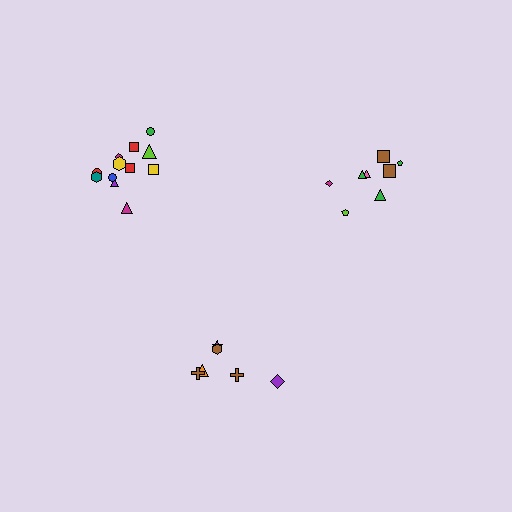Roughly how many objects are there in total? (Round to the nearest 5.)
Roughly 25 objects in total.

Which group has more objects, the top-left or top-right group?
The top-left group.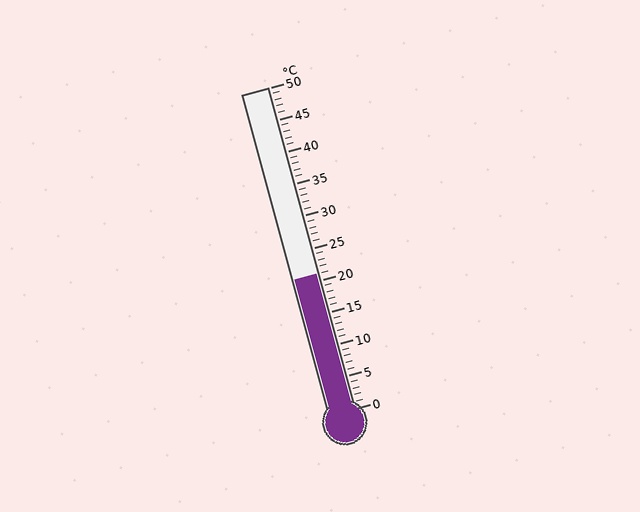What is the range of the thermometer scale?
The thermometer scale ranges from 0°C to 50°C.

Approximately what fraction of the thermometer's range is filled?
The thermometer is filled to approximately 40% of its range.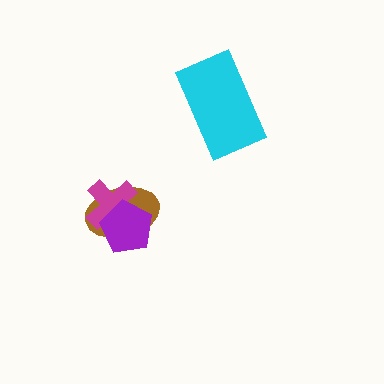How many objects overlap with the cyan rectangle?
0 objects overlap with the cyan rectangle.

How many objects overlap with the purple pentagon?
2 objects overlap with the purple pentagon.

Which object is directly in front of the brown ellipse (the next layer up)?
The magenta cross is directly in front of the brown ellipse.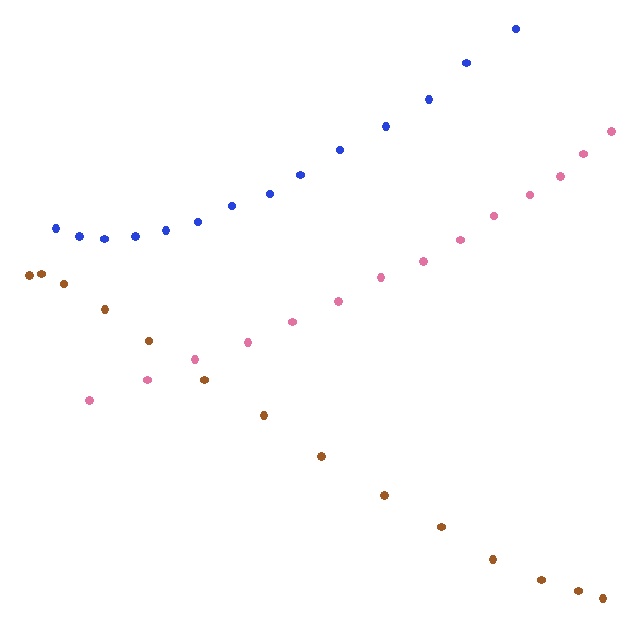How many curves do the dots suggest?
There are 3 distinct paths.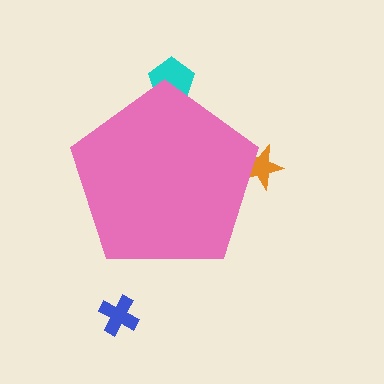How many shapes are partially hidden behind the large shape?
2 shapes are partially hidden.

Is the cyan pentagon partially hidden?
Yes, the cyan pentagon is partially hidden behind the pink pentagon.